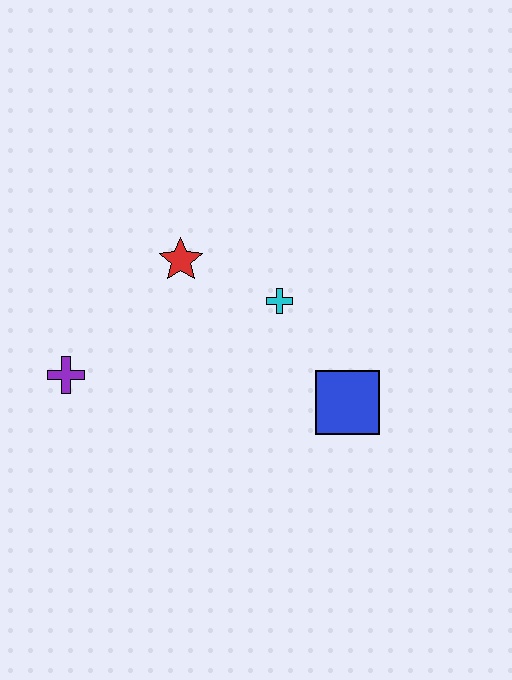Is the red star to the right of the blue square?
No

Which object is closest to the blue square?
The cyan cross is closest to the blue square.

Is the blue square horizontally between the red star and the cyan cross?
No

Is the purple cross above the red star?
No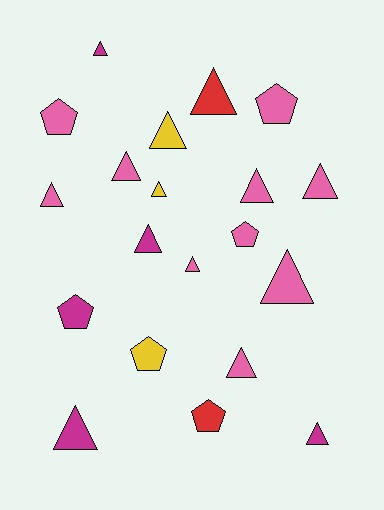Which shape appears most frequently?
Triangle, with 14 objects.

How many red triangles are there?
There is 1 red triangle.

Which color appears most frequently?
Pink, with 10 objects.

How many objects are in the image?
There are 20 objects.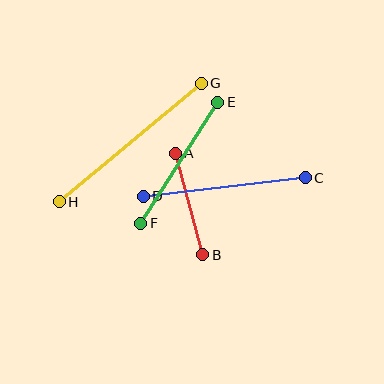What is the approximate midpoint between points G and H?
The midpoint is at approximately (130, 142) pixels.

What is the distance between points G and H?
The distance is approximately 185 pixels.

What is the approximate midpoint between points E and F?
The midpoint is at approximately (179, 163) pixels.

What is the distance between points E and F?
The distance is approximately 143 pixels.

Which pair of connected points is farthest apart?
Points G and H are farthest apart.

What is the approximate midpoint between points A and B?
The midpoint is at approximately (189, 204) pixels.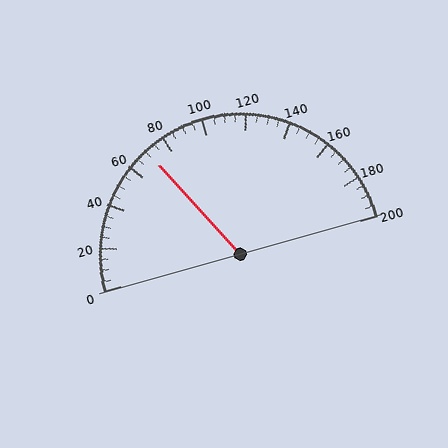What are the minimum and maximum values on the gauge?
The gauge ranges from 0 to 200.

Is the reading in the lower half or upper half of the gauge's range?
The reading is in the lower half of the range (0 to 200).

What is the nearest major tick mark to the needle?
The nearest major tick mark is 80.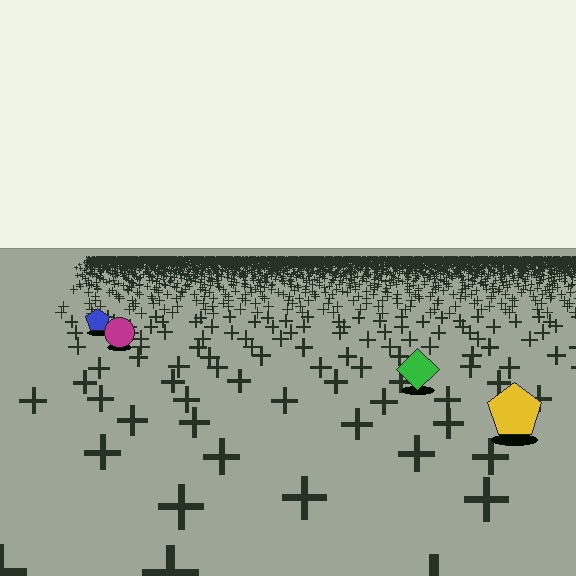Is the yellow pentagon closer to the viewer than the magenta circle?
Yes. The yellow pentagon is closer — you can tell from the texture gradient: the ground texture is coarser near it.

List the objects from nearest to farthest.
From nearest to farthest: the yellow pentagon, the green diamond, the magenta circle, the blue pentagon.